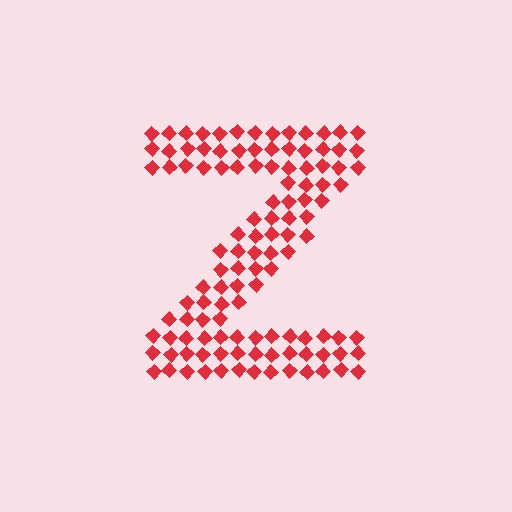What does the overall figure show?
The overall figure shows the letter Z.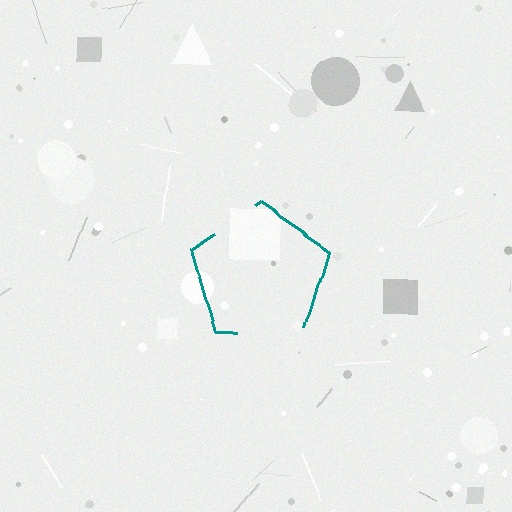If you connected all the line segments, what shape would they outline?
They would outline a pentagon.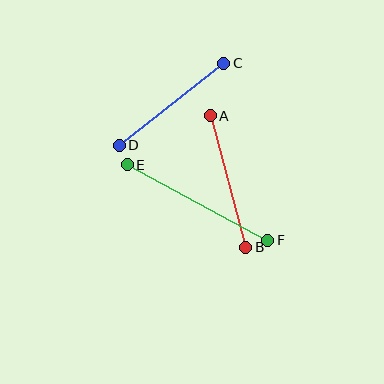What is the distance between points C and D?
The distance is approximately 133 pixels.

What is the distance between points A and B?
The distance is approximately 136 pixels.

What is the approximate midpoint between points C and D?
The midpoint is at approximately (172, 104) pixels.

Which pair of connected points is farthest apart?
Points E and F are farthest apart.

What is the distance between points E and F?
The distance is approximately 159 pixels.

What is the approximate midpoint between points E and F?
The midpoint is at approximately (198, 203) pixels.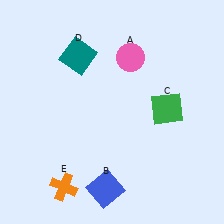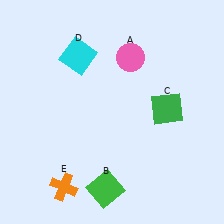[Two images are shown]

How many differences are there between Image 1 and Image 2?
There are 2 differences between the two images.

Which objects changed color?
B changed from blue to green. D changed from teal to cyan.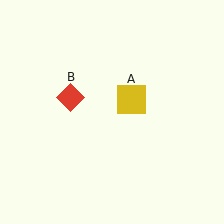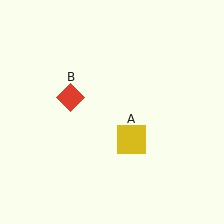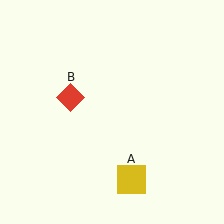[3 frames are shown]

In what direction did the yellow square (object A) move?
The yellow square (object A) moved down.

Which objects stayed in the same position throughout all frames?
Red diamond (object B) remained stationary.